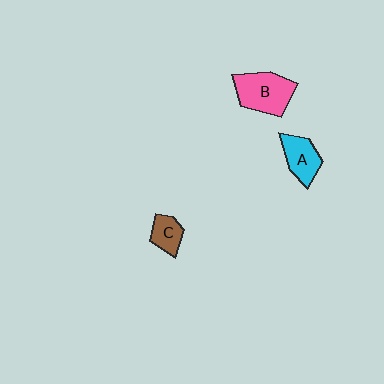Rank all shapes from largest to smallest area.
From largest to smallest: B (pink), A (cyan), C (brown).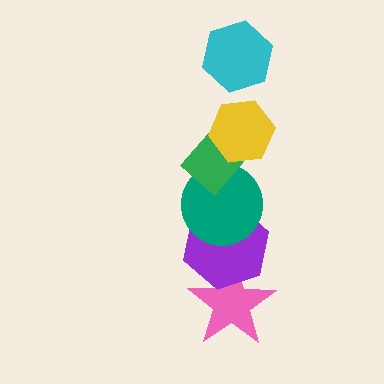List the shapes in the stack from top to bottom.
From top to bottom: the cyan hexagon, the yellow hexagon, the green rectangle, the teal circle, the purple hexagon, the pink star.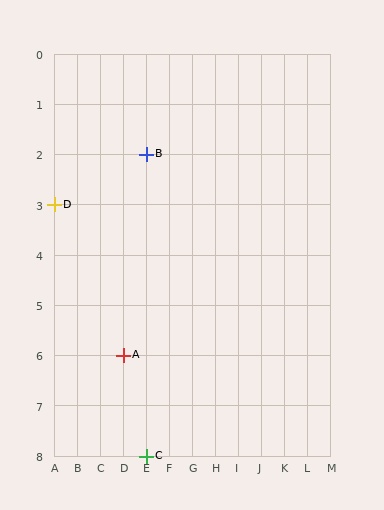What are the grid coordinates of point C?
Point C is at grid coordinates (E, 8).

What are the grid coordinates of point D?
Point D is at grid coordinates (A, 3).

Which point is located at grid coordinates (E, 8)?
Point C is at (E, 8).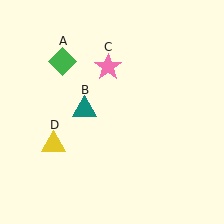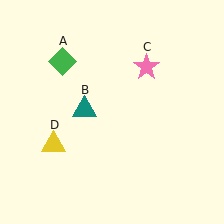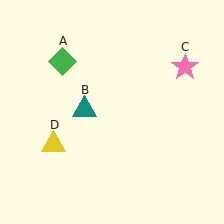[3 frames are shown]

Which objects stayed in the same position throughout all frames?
Green diamond (object A) and teal triangle (object B) and yellow triangle (object D) remained stationary.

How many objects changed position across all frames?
1 object changed position: pink star (object C).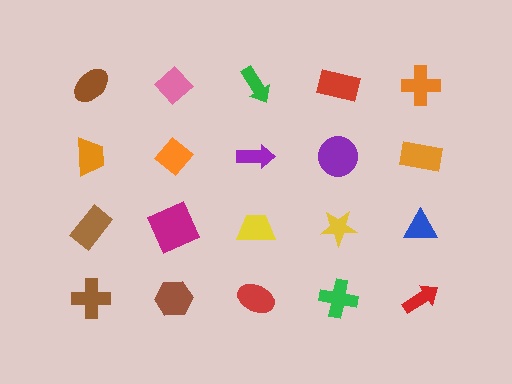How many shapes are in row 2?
5 shapes.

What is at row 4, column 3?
A red ellipse.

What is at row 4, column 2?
A brown hexagon.